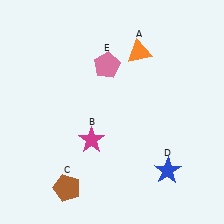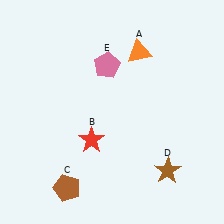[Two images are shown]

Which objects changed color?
B changed from magenta to red. D changed from blue to brown.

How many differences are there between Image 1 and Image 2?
There are 2 differences between the two images.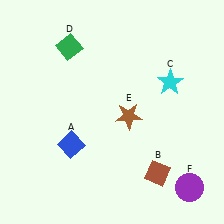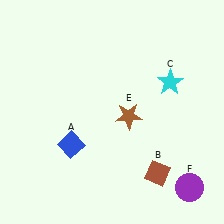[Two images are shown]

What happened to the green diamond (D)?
The green diamond (D) was removed in Image 2. It was in the top-left area of Image 1.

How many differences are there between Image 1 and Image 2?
There is 1 difference between the two images.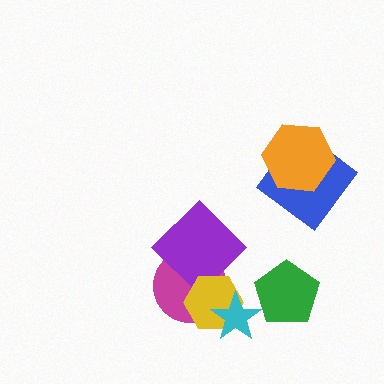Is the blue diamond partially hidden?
Yes, it is partially covered by another shape.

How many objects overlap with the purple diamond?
2 objects overlap with the purple diamond.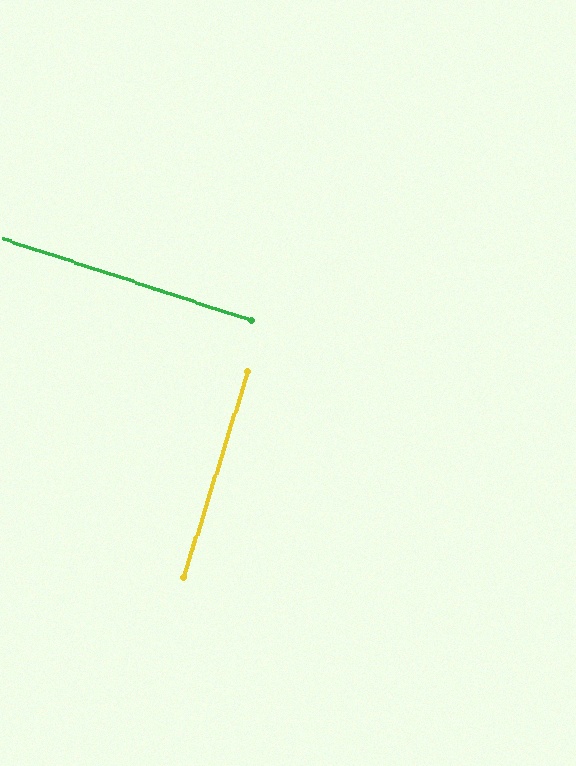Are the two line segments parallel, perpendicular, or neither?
Perpendicular — they meet at approximately 89°.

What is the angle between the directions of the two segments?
Approximately 89 degrees.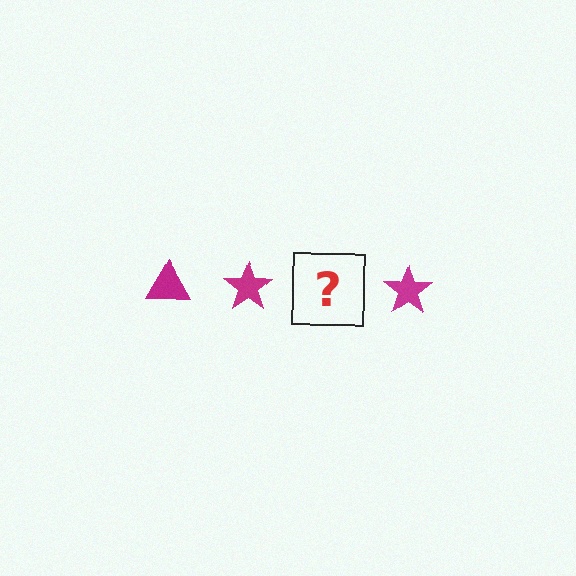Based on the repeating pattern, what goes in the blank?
The blank should be a magenta triangle.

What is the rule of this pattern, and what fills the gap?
The rule is that the pattern cycles through triangle, star shapes in magenta. The gap should be filled with a magenta triangle.